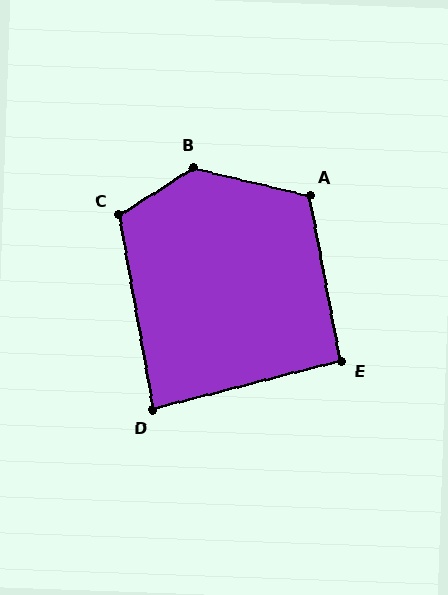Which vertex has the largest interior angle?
B, at approximately 134 degrees.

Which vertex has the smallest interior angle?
D, at approximately 85 degrees.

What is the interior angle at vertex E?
Approximately 94 degrees (approximately right).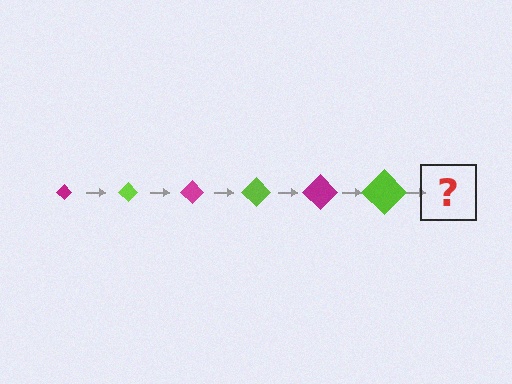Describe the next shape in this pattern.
It should be a magenta diamond, larger than the previous one.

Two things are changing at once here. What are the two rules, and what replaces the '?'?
The two rules are that the diamond grows larger each step and the color cycles through magenta and lime. The '?' should be a magenta diamond, larger than the previous one.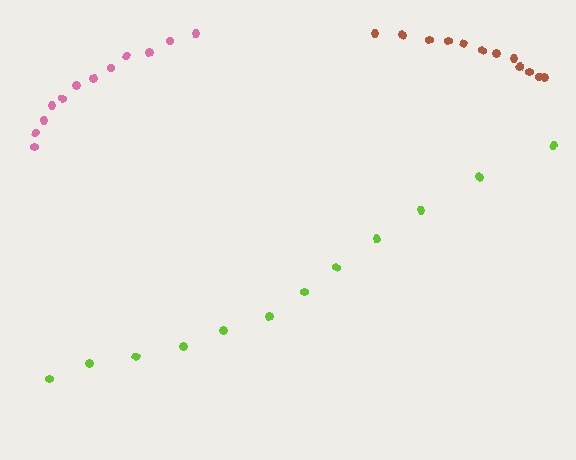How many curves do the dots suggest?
There are 3 distinct paths.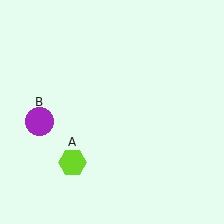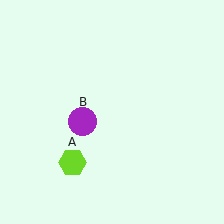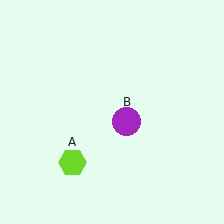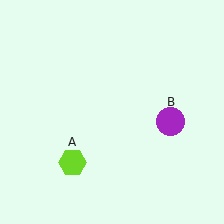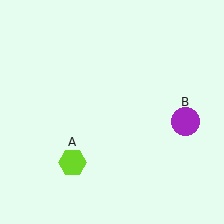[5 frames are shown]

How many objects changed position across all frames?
1 object changed position: purple circle (object B).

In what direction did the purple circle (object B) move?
The purple circle (object B) moved right.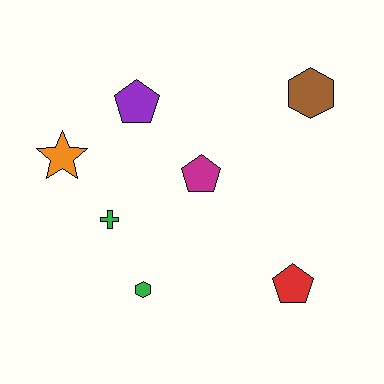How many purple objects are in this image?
There is 1 purple object.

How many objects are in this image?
There are 7 objects.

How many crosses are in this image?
There is 1 cross.